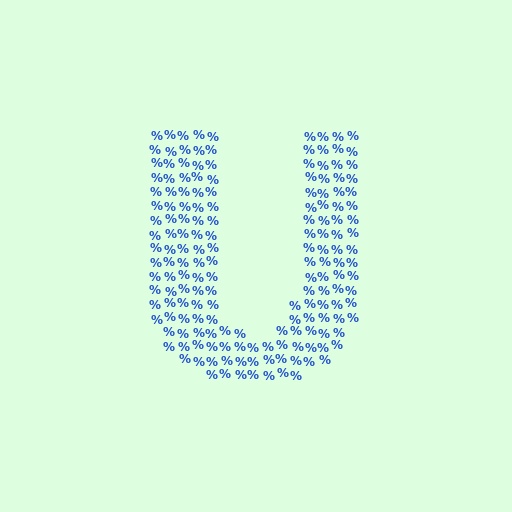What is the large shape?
The large shape is the letter U.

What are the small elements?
The small elements are percent signs.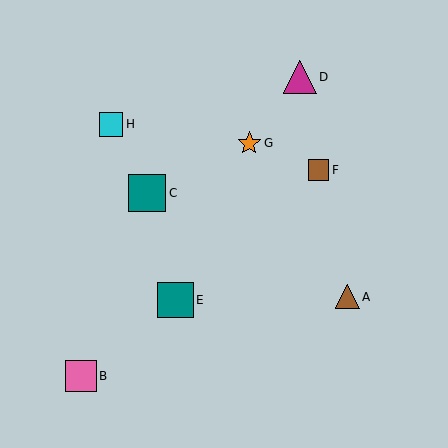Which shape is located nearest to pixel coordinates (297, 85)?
The magenta triangle (labeled D) at (300, 77) is nearest to that location.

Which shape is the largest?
The teal square (labeled C) is the largest.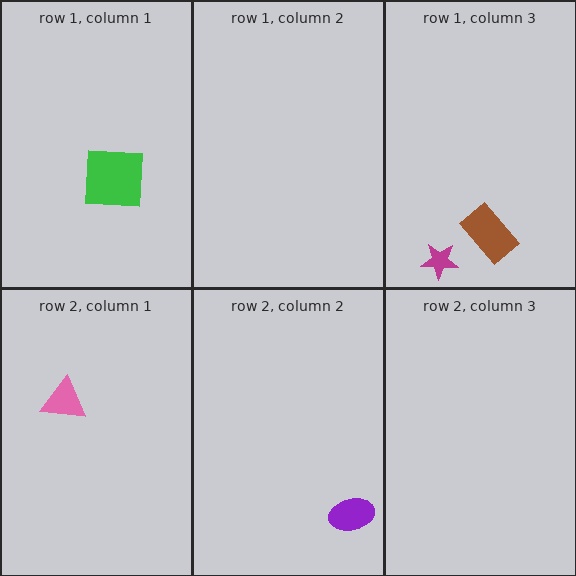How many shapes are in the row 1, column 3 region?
2.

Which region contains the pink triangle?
The row 2, column 1 region.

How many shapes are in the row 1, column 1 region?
1.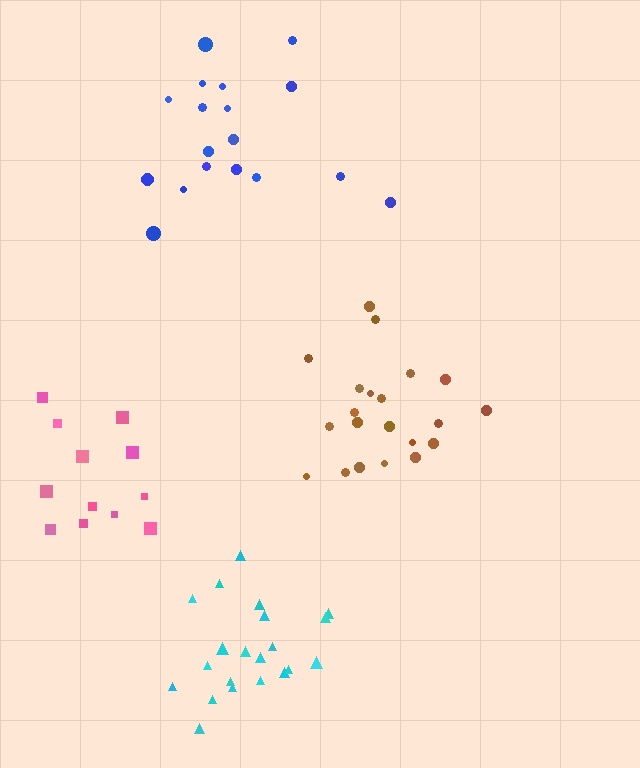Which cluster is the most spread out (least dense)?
Blue.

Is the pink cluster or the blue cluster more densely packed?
Pink.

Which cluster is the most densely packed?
Cyan.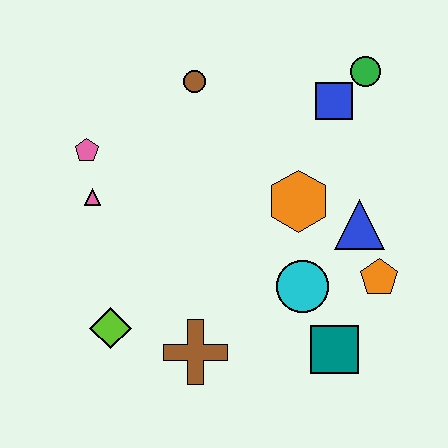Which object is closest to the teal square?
The cyan circle is closest to the teal square.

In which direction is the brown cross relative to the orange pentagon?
The brown cross is to the left of the orange pentagon.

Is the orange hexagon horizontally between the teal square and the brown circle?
Yes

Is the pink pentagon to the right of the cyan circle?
No